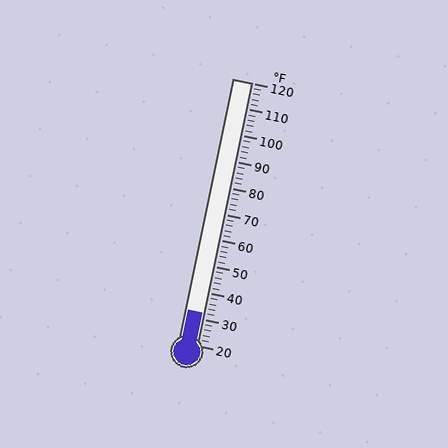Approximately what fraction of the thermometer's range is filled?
The thermometer is filled to approximately 10% of its range.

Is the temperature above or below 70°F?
The temperature is below 70°F.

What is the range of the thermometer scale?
The thermometer scale ranges from 20°F to 120°F.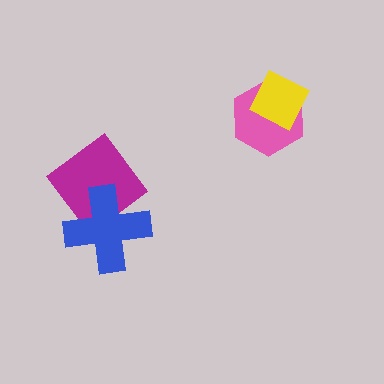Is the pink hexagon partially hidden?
Yes, it is partially covered by another shape.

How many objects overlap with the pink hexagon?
1 object overlaps with the pink hexagon.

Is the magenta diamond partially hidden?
Yes, it is partially covered by another shape.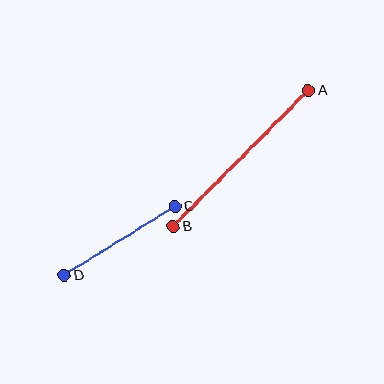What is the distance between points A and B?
The distance is approximately 191 pixels.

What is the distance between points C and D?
The distance is approximately 130 pixels.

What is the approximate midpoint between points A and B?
The midpoint is at approximately (241, 159) pixels.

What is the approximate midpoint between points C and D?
The midpoint is at approximately (120, 241) pixels.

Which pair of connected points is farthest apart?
Points A and B are farthest apart.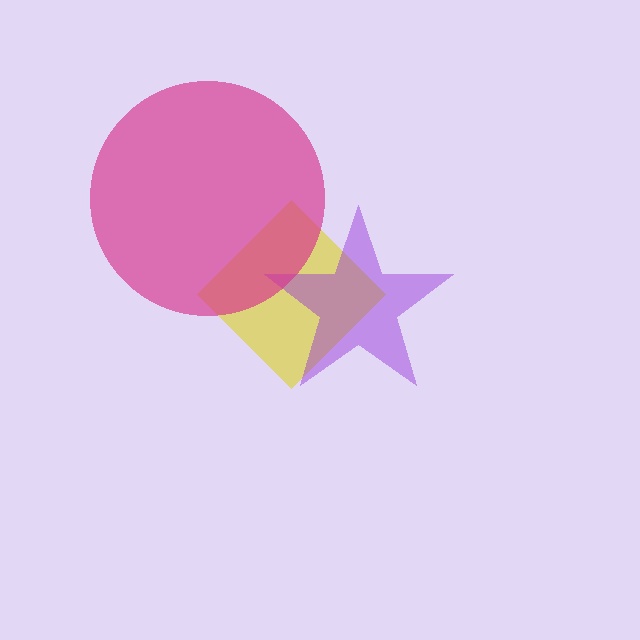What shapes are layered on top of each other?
The layered shapes are: a yellow diamond, a purple star, a magenta circle.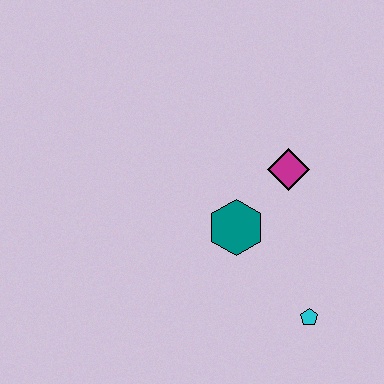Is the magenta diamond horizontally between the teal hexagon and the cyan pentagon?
Yes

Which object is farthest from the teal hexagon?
The cyan pentagon is farthest from the teal hexagon.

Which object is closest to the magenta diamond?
The teal hexagon is closest to the magenta diamond.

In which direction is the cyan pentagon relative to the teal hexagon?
The cyan pentagon is below the teal hexagon.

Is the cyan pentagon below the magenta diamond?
Yes